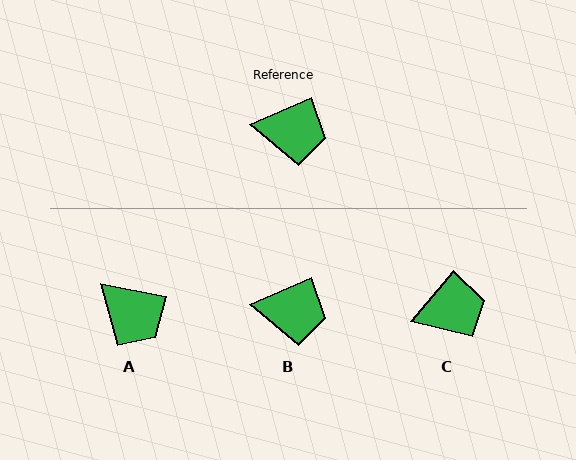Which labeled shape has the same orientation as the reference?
B.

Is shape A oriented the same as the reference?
No, it is off by about 34 degrees.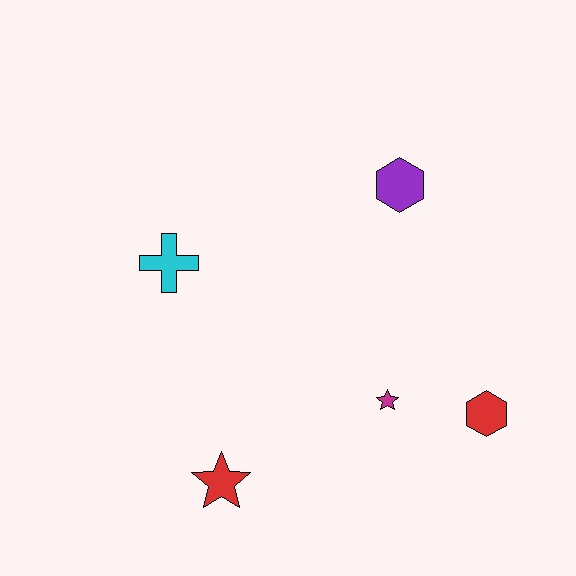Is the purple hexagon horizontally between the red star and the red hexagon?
Yes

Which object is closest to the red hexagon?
The magenta star is closest to the red hexagon.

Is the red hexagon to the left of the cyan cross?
No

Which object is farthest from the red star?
The purple hexagon is farthest from the red star.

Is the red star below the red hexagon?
Yes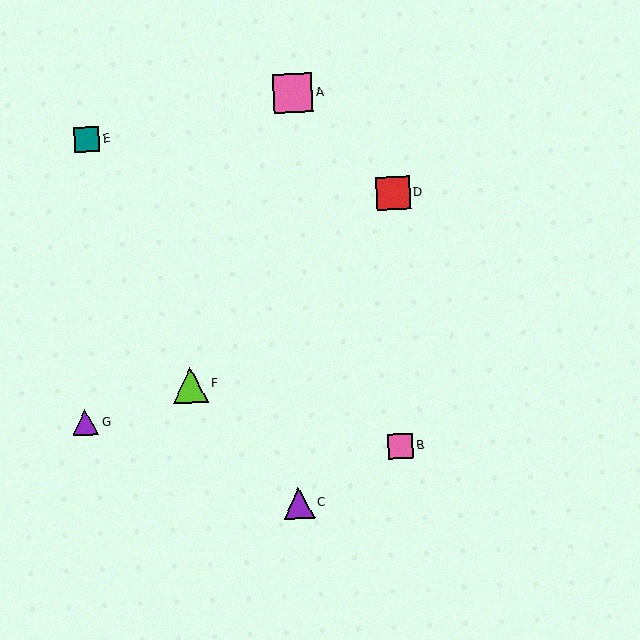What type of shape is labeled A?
Shape A is a pink square.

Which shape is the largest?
The pink square (labeled A) is the largest.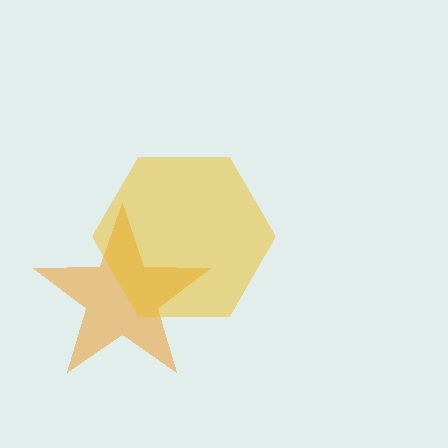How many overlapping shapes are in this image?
There are 2 overlapping shapes in the image.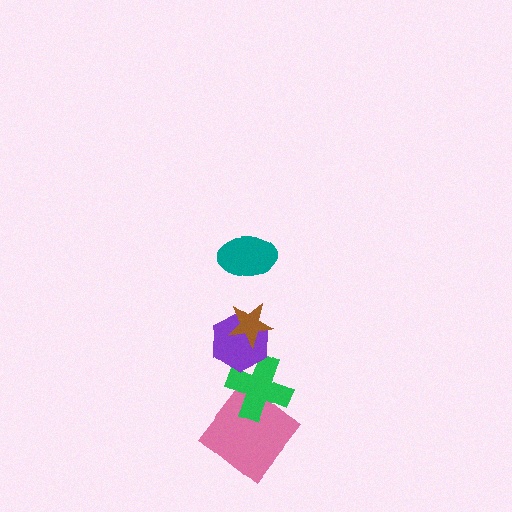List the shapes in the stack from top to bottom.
From top to bottom: the teal ellipse, the brown star, the purple hexagon, the green cross, the pink diamond.